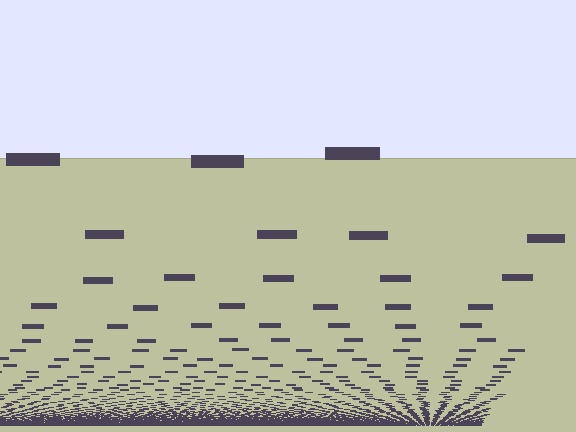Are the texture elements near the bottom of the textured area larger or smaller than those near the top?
Smaller. The gradient is inverted — elements near the bottom are smaller and denser.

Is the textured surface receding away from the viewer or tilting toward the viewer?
The surface appears to tilt toward the viewer. Texture elements get larger and sparser toward the top.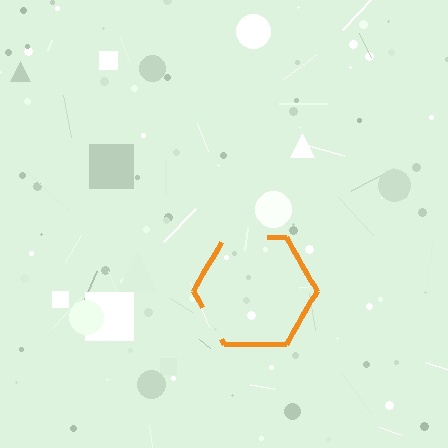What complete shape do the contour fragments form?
The contour fragments form a hexagon.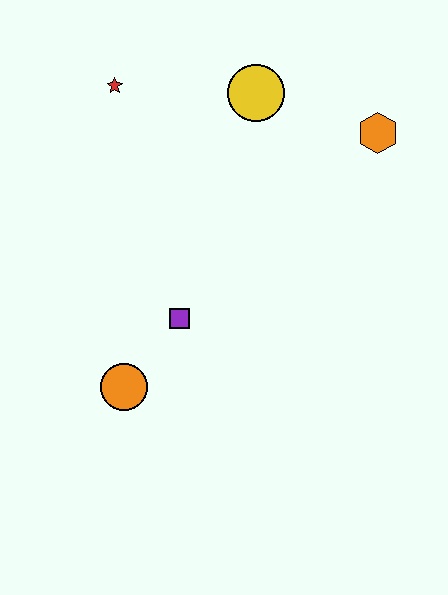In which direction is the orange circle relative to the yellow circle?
The orange circle is below the yellow circle.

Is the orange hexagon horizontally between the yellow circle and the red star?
No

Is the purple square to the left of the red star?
No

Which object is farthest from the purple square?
The orange hexagon is farthest from the purple square.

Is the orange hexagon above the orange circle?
Yes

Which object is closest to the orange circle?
The purple square is closest to the orange circle.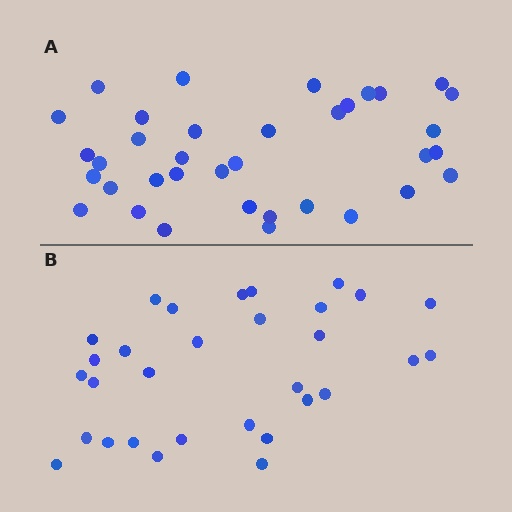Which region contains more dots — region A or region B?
Region A (the top region) has more dots.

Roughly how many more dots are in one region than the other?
Region A has about 5 more dots than region B.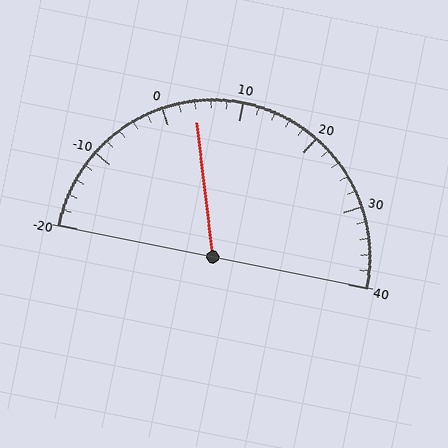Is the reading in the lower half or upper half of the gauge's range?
The reading is in the lower half of the range (-20 to 40).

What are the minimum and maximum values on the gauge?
The gauge ranges from -20 to 40.